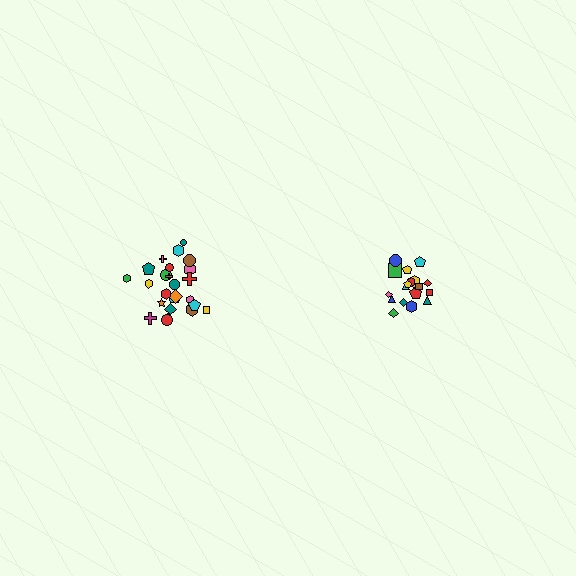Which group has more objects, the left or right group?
The left group.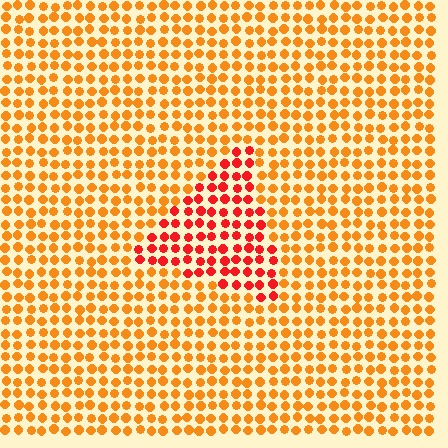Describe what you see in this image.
The image is filled with small orange elements in a uniform arrangement. A triangle-shaped region is visible where the elements are tinted to a slightly different hue, forming a subtle color boundary.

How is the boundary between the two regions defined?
The boundary is defined purely by a slight shift in hue (about 33 degrees). Spacing, size, and orientation are identical on both sides.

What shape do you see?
I see a triangle.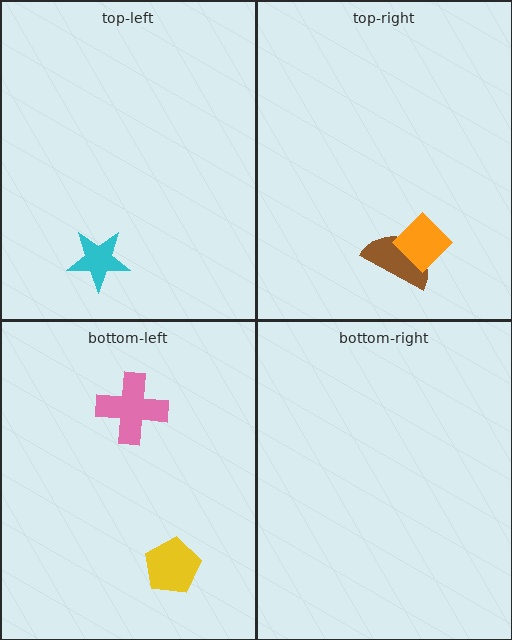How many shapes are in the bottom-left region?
2.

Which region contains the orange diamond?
The top-right region.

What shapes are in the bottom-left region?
The yellow pentagon, the pink cross.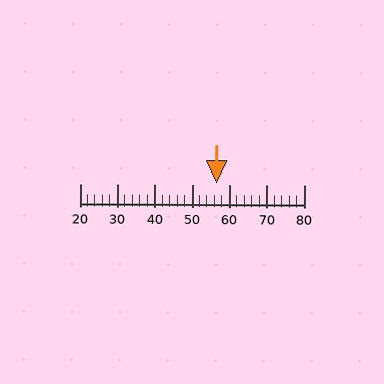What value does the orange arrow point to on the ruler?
The orange arrow points to approximately 56.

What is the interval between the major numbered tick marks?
The major tick marks are spaced 10 units apart.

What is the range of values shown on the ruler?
The ruler shows values from 20 to 80.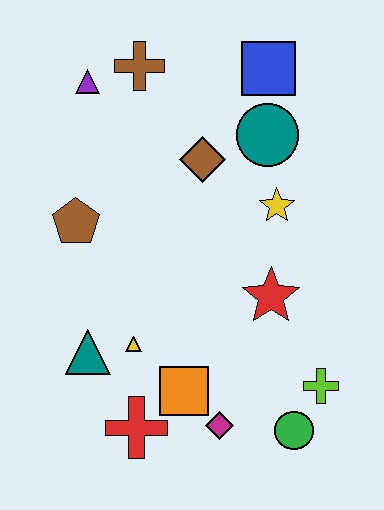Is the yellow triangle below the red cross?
No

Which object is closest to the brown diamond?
The teal circle is closest to the brown diamond.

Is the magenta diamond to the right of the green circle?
No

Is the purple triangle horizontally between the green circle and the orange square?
No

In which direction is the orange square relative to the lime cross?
The orange square is to the left of the lime cross.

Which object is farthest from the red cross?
The blue square is farthest from the red cross.